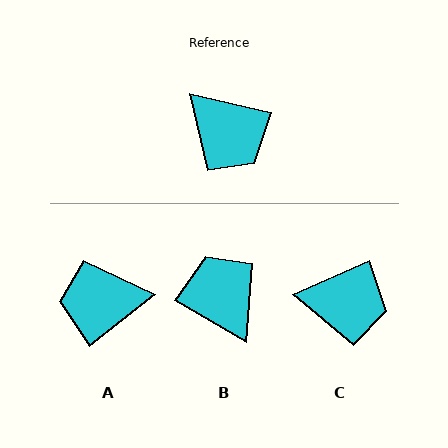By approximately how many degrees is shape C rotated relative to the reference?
Approximately 37 degrees counter-clockwise.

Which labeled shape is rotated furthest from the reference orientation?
B, about 163 degrees away.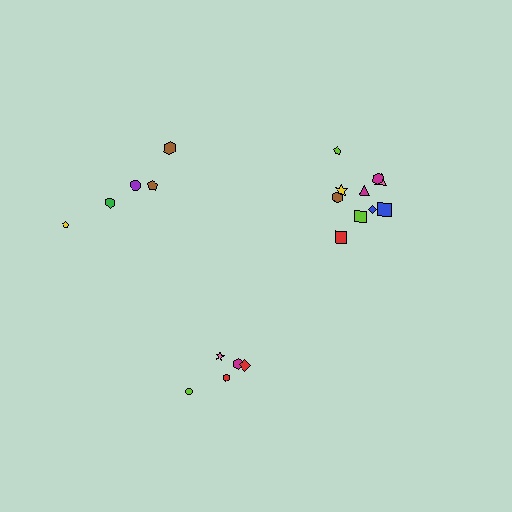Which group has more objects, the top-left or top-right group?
The top-right group.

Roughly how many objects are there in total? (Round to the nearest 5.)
Roughly 20 objects in total.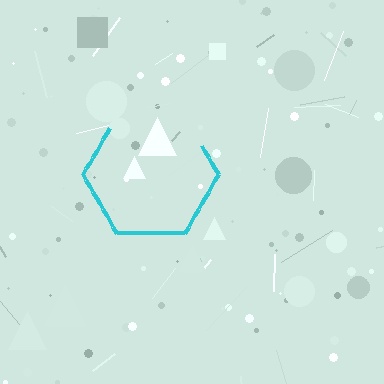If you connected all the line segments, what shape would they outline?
They would outline a hexagon.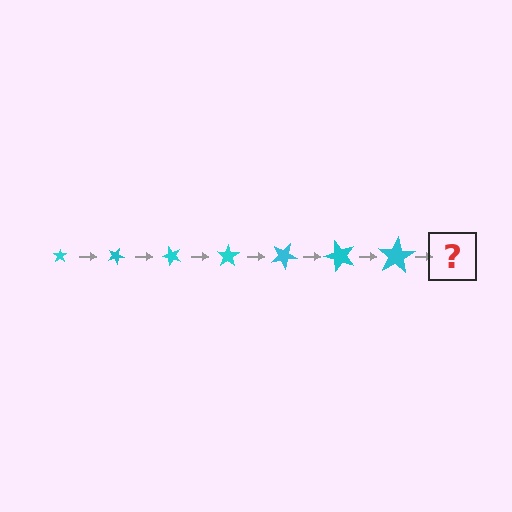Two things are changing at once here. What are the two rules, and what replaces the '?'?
The two rules are that the star grows larger each step and it rotates 25 degrees each step. The '?' should be a star, larger than the previous one and rotated 175 degrees from the start.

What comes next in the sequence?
The next element should be a star, larger than the previous one and rotated 175 degrees from the start.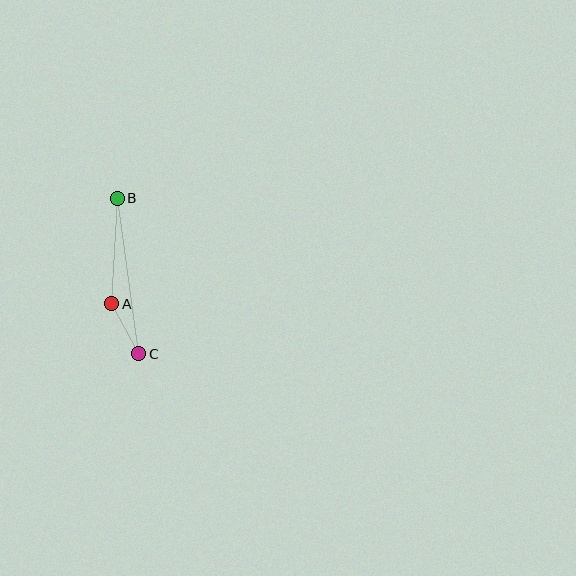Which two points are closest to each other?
Points A and C are closest to each other.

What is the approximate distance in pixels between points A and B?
The distance between A and B is approximately 106 pixels.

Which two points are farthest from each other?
Points B and C are farthest from each other.